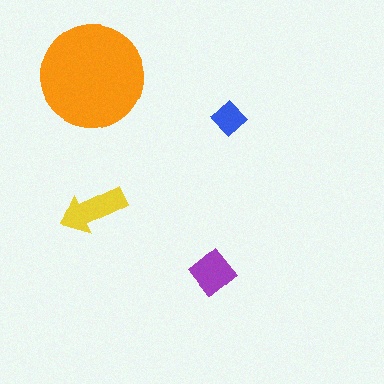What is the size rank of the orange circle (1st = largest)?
1st.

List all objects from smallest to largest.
The blue diamond, the purple diamond, the yellow arrow, the orange circle.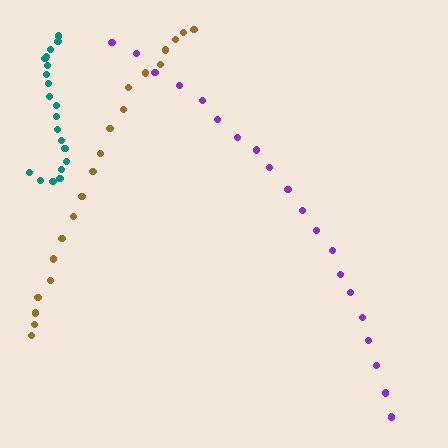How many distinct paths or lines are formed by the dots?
There are 3 distinct paths.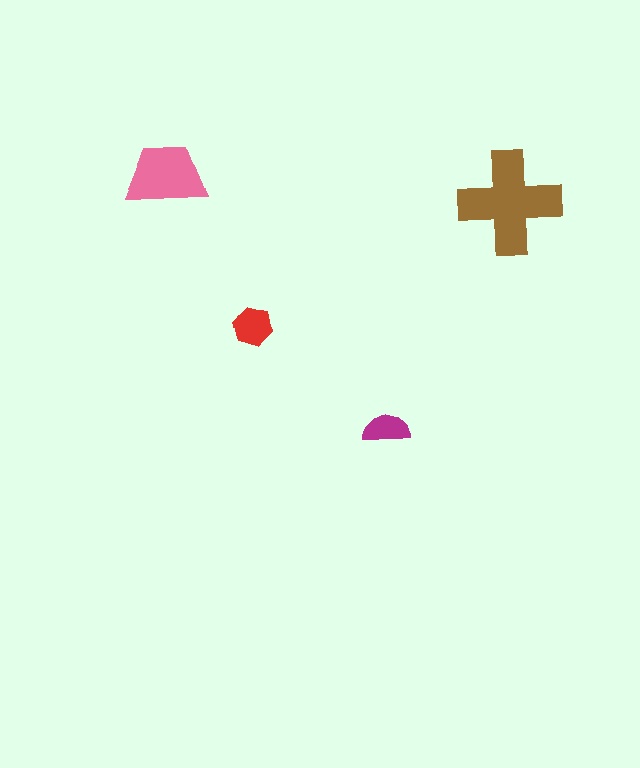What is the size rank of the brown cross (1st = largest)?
1st.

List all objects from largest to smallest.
The brown cross, the pink trapezoid, the red hexagon, the magenta semicircle.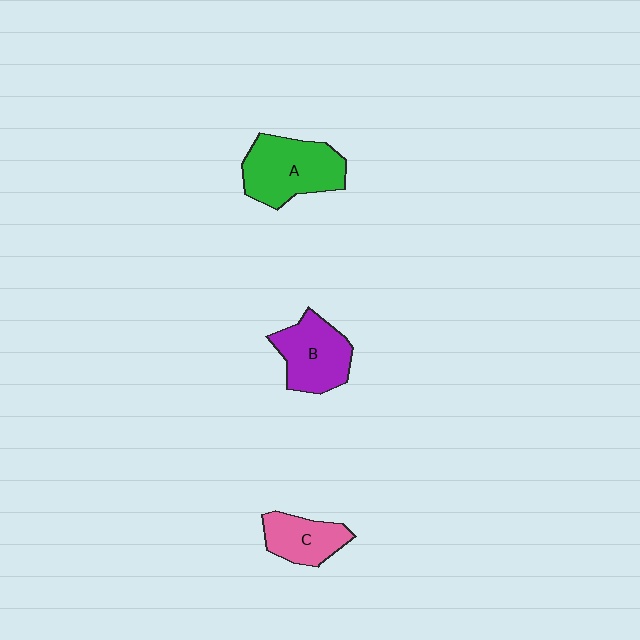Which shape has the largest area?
Shape A (green).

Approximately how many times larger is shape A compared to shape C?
Approximately 1.6 times.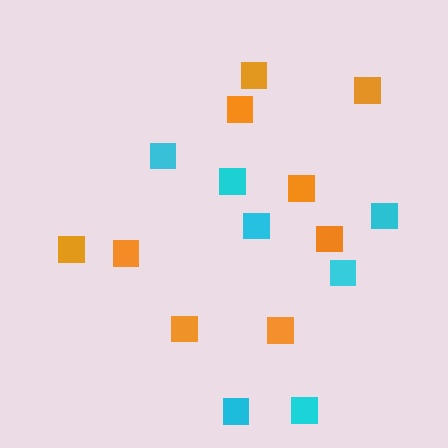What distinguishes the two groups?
There are 2 groups: one group of orange squares (9) and one group of cyan squares (7).